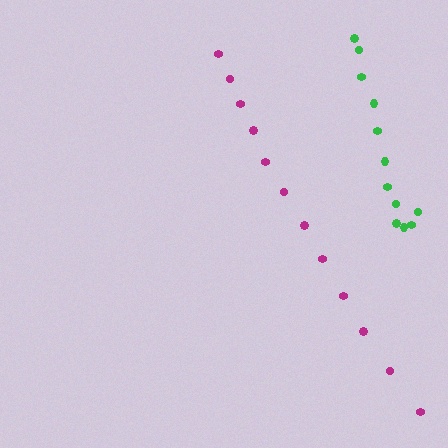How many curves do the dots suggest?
There are 2 distinct paths.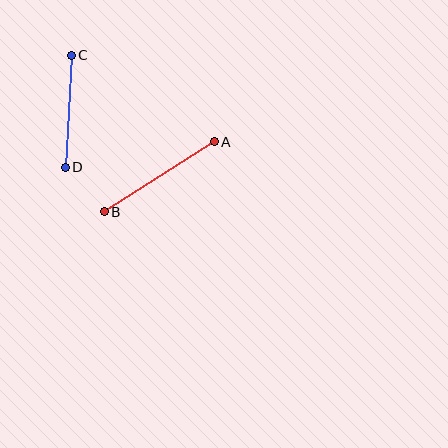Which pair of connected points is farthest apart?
Points A and B are farthest apart.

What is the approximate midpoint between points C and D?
The midpoint is at approximately (68, 111) pixels.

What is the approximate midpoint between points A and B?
The midpoint is at approximately (159, 177) pixels.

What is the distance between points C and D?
The distance is approximately 112 pixels.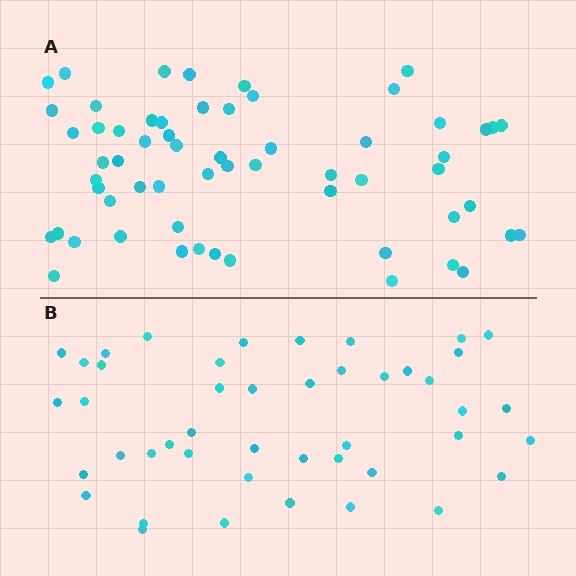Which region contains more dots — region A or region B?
Region A (the top region) has more dots.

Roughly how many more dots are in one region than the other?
Region A has approximately 15 more dots than region B.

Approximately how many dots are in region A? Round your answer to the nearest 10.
About 60 dots.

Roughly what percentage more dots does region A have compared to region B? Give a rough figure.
About 35% more.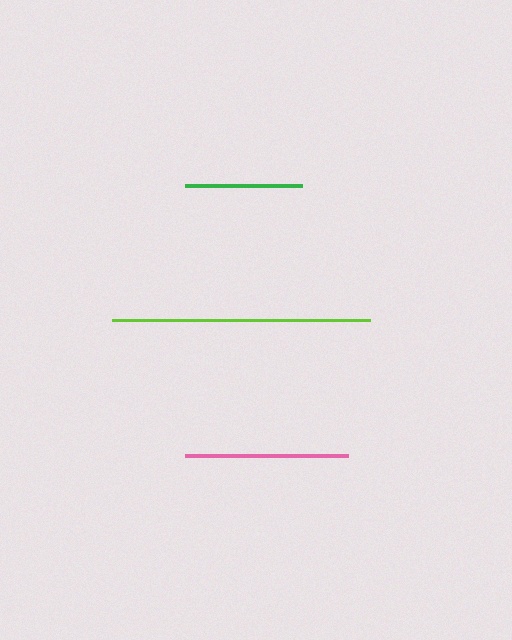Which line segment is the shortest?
The green line is the shortest at approximately 117 pixels.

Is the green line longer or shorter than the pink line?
The pink line is longer than the green line.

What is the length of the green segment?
The green segment is approximately 117 pixels long.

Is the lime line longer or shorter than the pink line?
The lime line is longer than the pink line.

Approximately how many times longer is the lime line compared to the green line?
The lime line is approximately 2.2 times the length of the green line.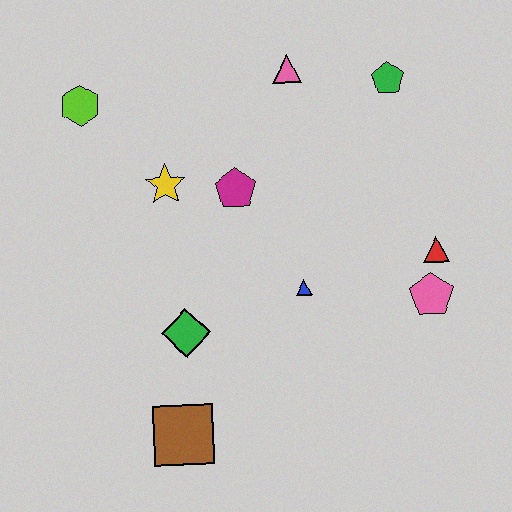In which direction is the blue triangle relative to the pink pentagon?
The blue triangle is to the left of the pink pentagon.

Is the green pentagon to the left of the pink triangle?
No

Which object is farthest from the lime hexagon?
The pink pentagon is farthest from the lime hexagon.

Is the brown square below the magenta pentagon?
Yes